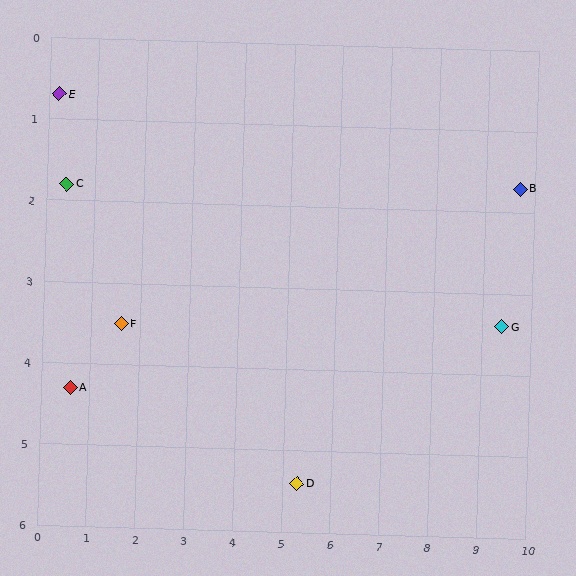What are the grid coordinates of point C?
Point C is at approximately (0.4, 1.8).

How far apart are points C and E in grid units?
Points C and E are about 1.1 grid units apart.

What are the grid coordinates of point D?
Point D is at approximately (5.3, 5.4).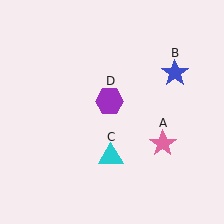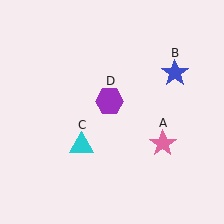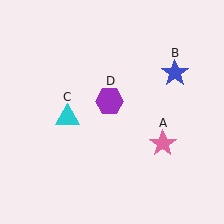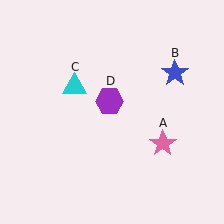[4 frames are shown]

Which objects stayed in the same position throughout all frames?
Pink star (object A) and blue star (object B) and purple hexagon (object D) remained stationary.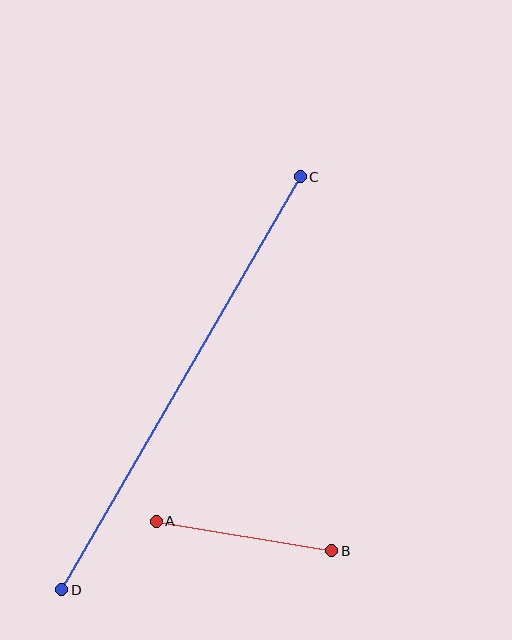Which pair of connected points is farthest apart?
Points C and D are farthest apart.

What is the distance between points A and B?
The distance is approximately 178 pixels.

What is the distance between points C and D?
The distance is approximately 477 pixels.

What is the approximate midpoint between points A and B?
The midpoint is at approximately (244, 536) pixels.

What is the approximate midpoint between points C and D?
The midpoint is at approximately (181, 383) pixels.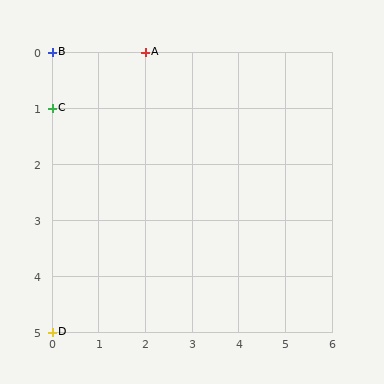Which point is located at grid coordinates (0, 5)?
Point D is at (0, 5).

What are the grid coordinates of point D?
Point D is at grid coordinates (0, 5).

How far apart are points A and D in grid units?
Points A and D are 2 columns and 5 rows apart (about 5.4 grid units diagonally).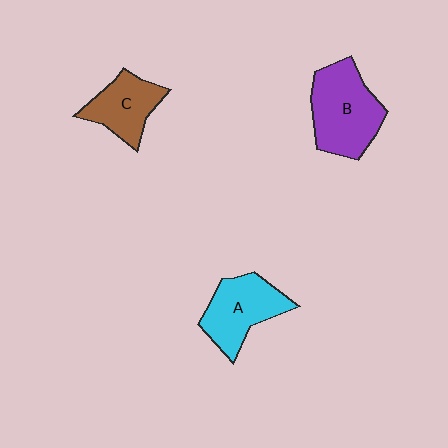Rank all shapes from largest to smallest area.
From largest to smallest: B (purple), A (cyan), C (brown).